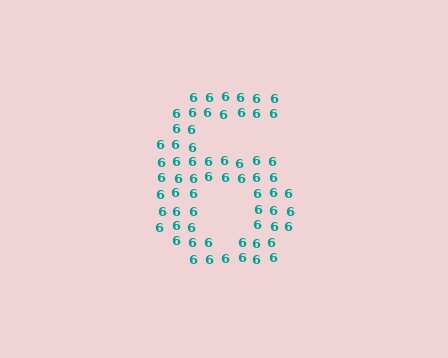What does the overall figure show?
The overall figure shows the digit 6.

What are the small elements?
The small elements are digit 6's.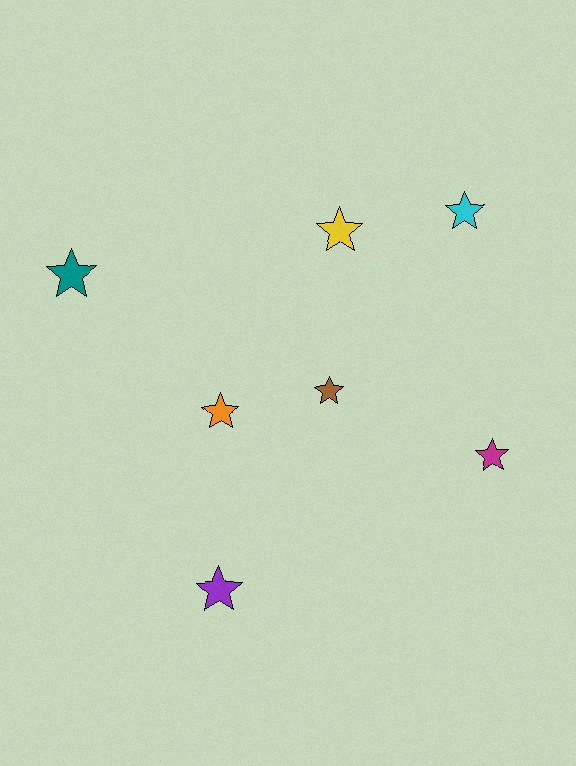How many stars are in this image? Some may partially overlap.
There are 7 stars.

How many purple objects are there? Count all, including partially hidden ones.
There is 1 purple object.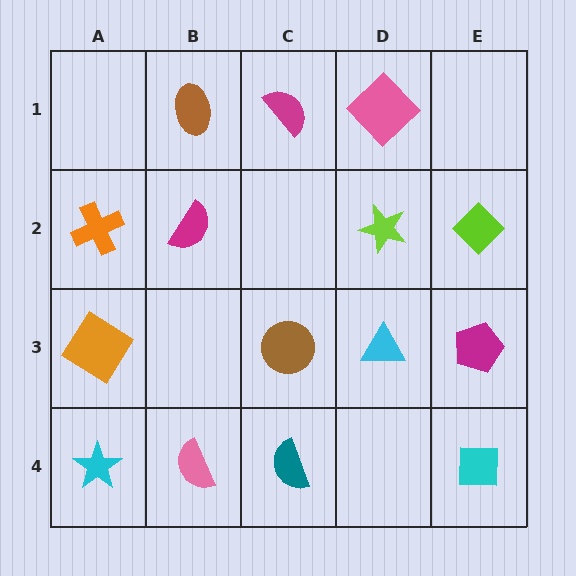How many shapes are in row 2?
4 shapes.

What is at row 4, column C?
A teal semicircle.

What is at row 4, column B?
A pink semicircle.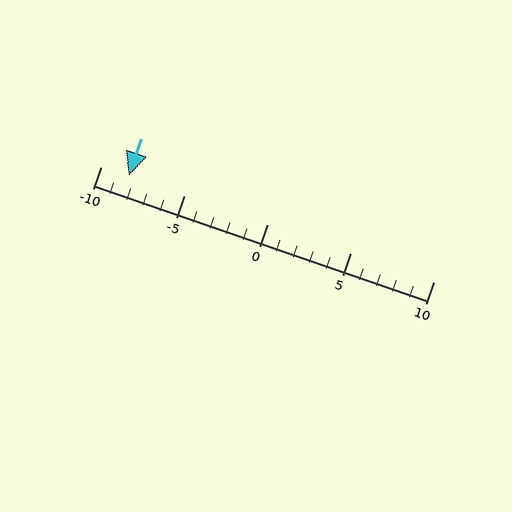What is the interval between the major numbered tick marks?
The major tick marks are spaced 5 units apart.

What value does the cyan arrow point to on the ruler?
The cyan arrow points to approximately -8.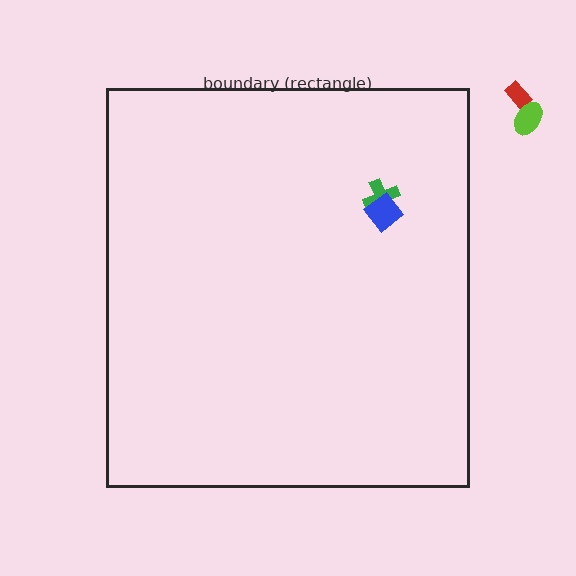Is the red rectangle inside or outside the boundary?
Outside.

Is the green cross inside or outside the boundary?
Inside.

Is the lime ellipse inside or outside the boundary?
Outside.